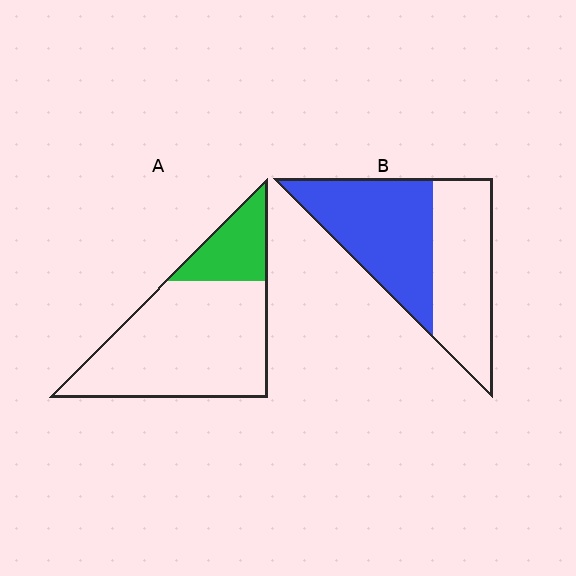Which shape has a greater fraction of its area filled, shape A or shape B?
Shape B.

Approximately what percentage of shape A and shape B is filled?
A is approximately 20% and B is approximately 55%.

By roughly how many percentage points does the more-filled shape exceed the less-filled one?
By roughly 30 percentage points (B over A).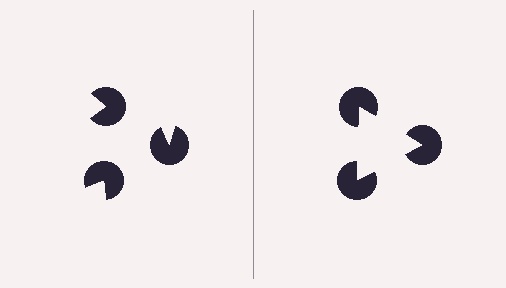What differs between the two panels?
The pac-man discs are positioned identically on both sides; only the wedge orientations differ. On the right they align to a triangle; on the left they are misaligned.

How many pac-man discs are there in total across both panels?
6 — 3 on each side.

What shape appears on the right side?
An illusory triangle.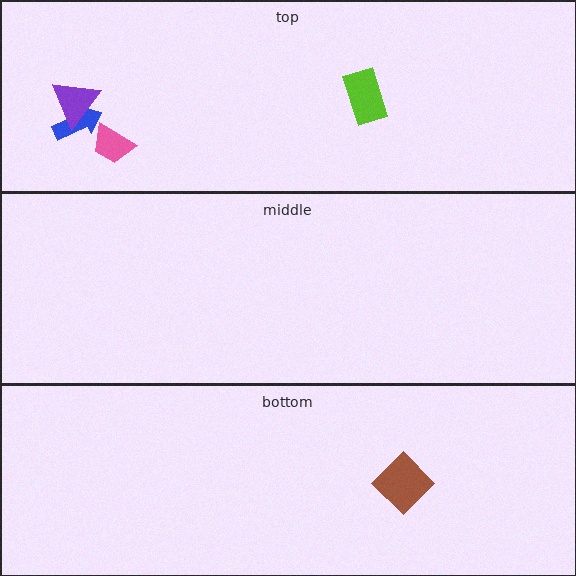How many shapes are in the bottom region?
1.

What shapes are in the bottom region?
The brown diamond.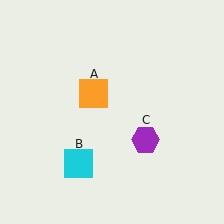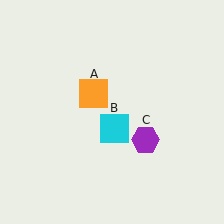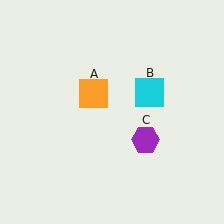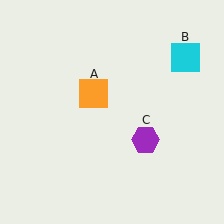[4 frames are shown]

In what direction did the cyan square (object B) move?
The cyan square (object B) moved up and to the right.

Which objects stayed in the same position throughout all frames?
Orange square (object A) and purple hexagon (object C) remained stationary.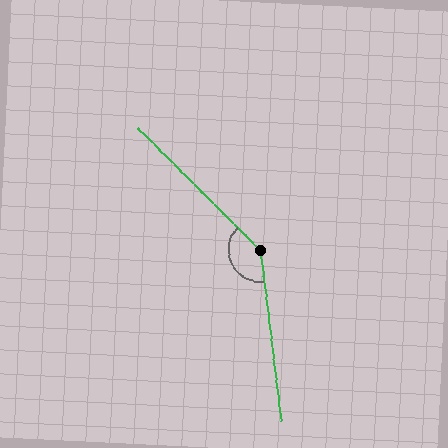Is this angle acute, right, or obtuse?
It is obtuse.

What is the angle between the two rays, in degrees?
Approximately 142 degrees.